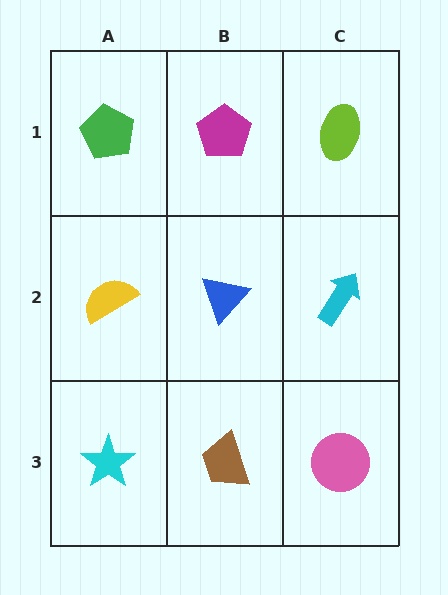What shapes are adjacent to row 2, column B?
A magenta pentagon (row 1, column B), a brown trapezoid (row 3, column B), a yellow semicircle (row 2, column A), a cyan arrow (row 2, column C).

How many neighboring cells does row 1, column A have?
2.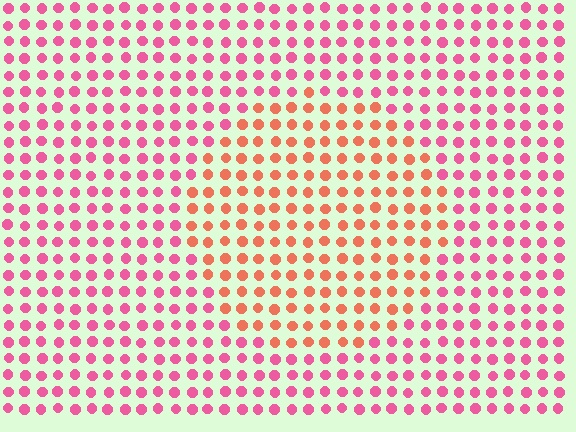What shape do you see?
I see a circle.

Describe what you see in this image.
The image is filled with small pink elements in a uniform arrangement. A circle-shaped region is visible where the elements are tinted to a slightly different hue, forming a subtle color boundary.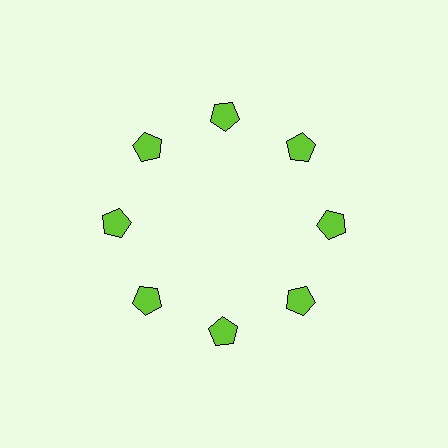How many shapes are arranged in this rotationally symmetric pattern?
There are 8 shapes, arranged in 8 groups of 1.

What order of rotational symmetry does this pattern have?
This pattern has 8-fold rotational symmetry.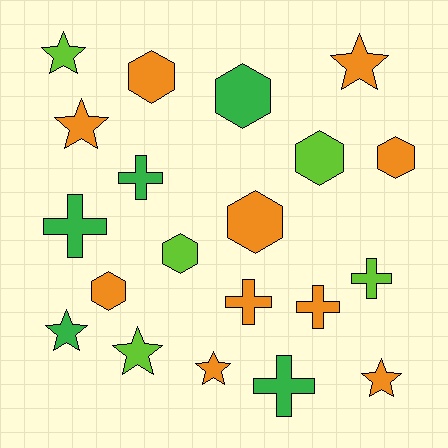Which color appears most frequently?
Orange, with 10 objects.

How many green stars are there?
There is 1 green star.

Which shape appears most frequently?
Star, with 7 objects.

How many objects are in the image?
There are 20 objects.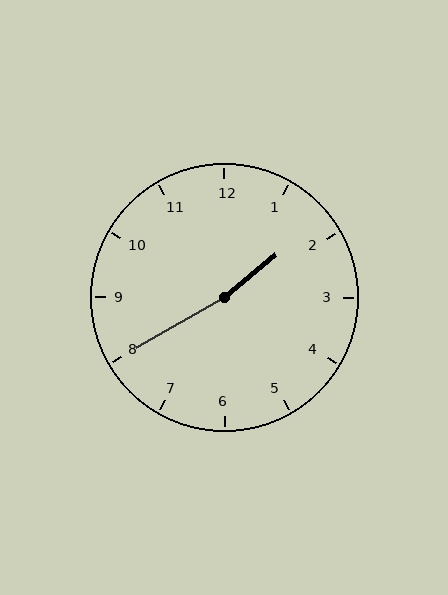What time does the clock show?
1:40.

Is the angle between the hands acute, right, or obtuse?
It is obtuse.